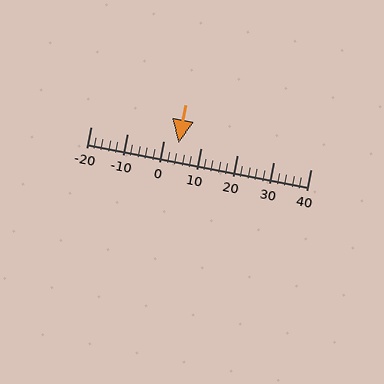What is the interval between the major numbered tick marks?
The major tick marks are spaced 10 units apart.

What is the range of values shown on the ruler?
The ruler shows values from -20 to 40.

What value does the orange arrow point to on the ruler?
The orange arrow points to approximately 4.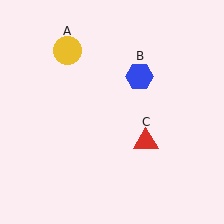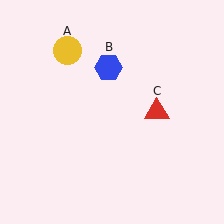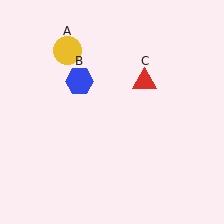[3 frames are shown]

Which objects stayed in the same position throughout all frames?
Yellow circle (object A) remained stationary.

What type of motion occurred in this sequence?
The blue hexagon (object B), red triangle (object C) rotated counterclockwise around the center of the scene.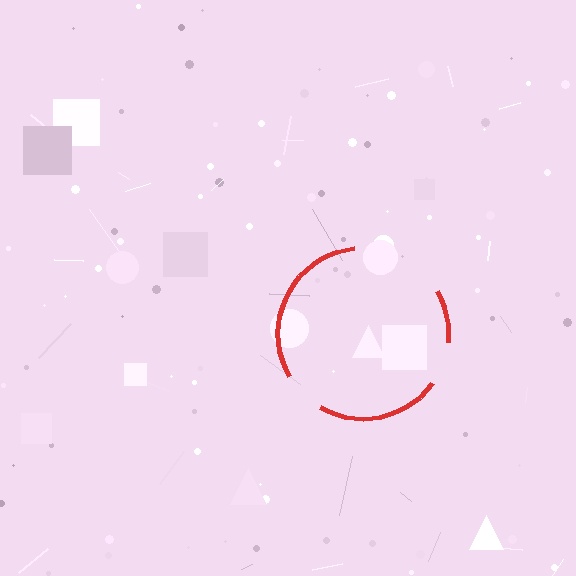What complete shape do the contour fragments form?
The contour fragments form a circle.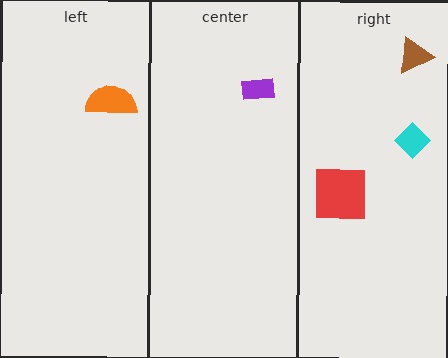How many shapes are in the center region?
1.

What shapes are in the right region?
The brown triangle, the red square, the cyan diamond.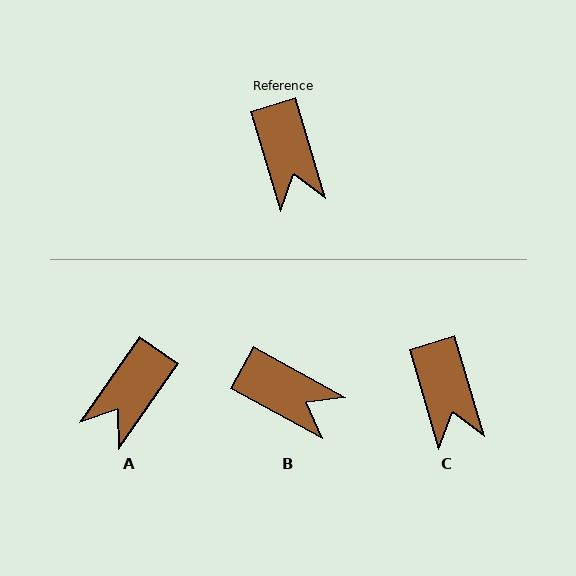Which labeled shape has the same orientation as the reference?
C.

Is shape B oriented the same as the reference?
No, it is off by about 45 degrees.